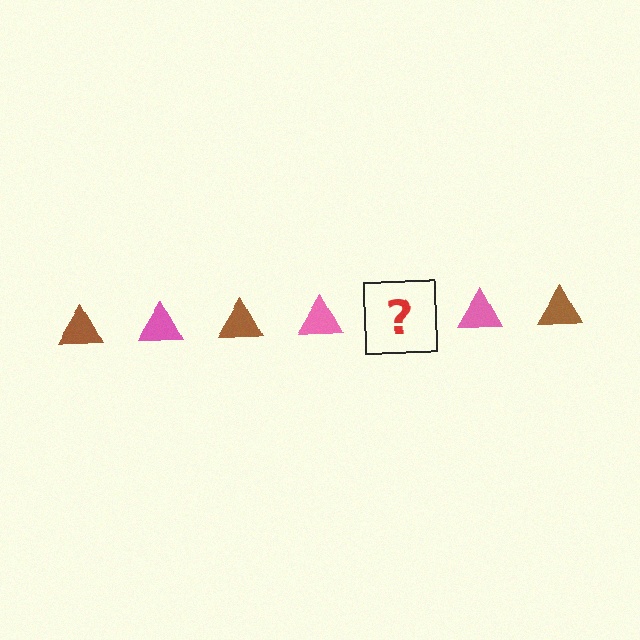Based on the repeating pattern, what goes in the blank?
The blank should be a brown triangle.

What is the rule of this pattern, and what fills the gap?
The rule is that the pattern cycles through brown, pink triangles. The gap should be filled with a brown triangle.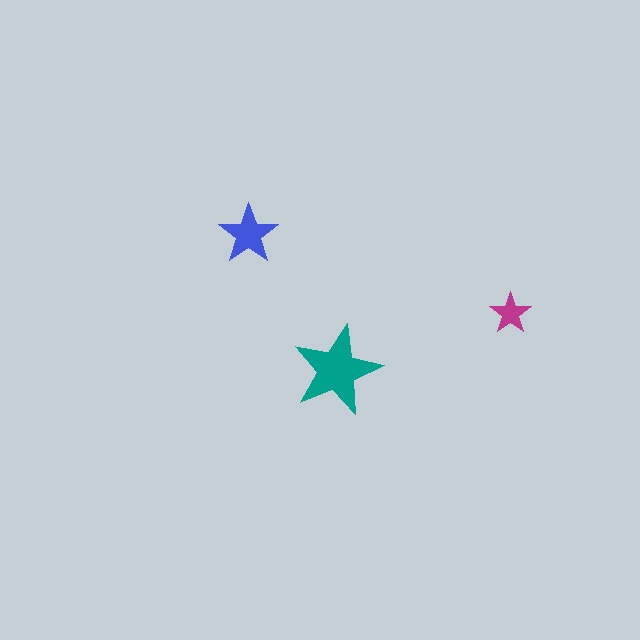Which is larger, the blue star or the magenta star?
The blue one.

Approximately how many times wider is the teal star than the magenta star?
About 2 times wider.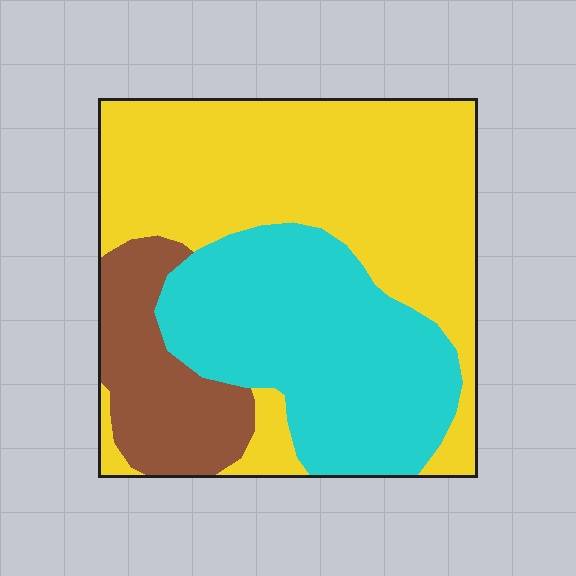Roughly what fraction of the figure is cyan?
Cyan takes up about one third (1/3) of the figure.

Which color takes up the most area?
Yellow, at roughly 50%.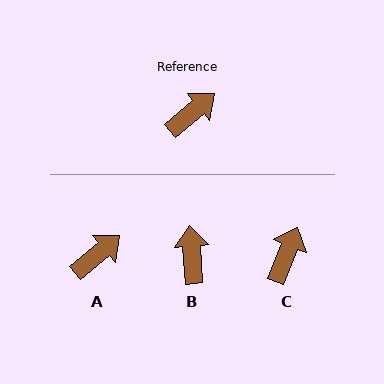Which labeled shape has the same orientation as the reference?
A.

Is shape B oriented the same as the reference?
No, it is off by about 54 degrees.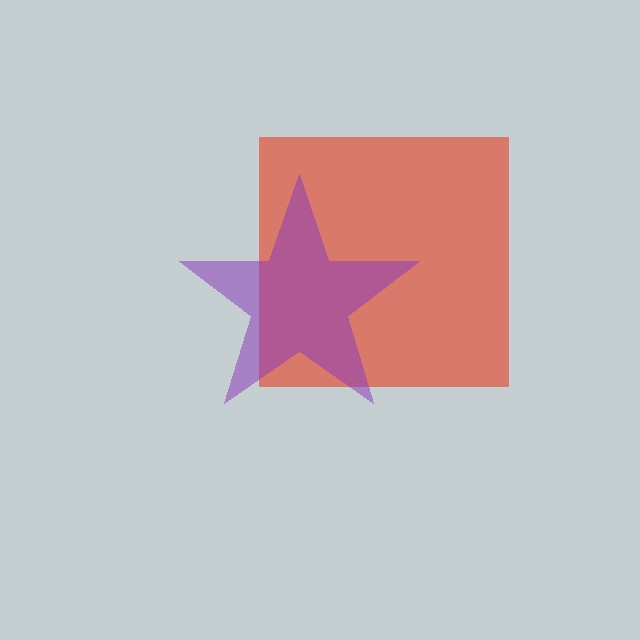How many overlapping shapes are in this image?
There are 2 overlapping shapes in the image.